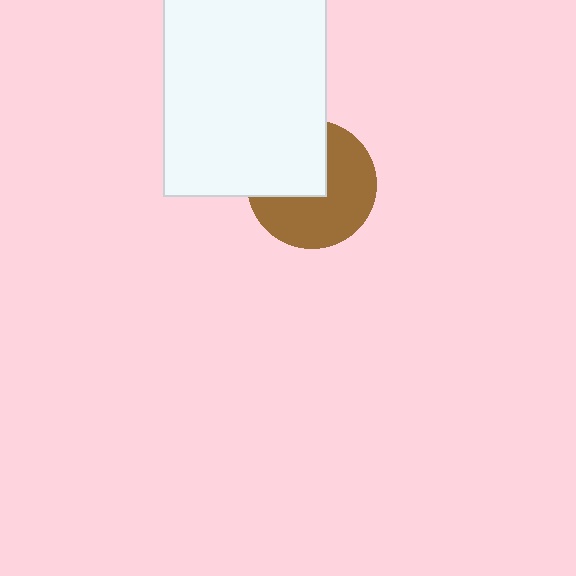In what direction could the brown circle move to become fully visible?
The brown circle could move toward the lower-right. That would shift it out from behind the white rectangle entirely.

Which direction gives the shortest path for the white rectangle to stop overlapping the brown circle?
Moving toward the upper-left gives the shortest separation.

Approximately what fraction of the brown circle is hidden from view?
Roughly 40% of the brown circle is hidden behind the white rectangle.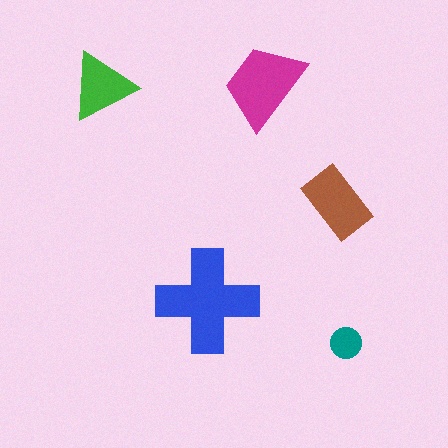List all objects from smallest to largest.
The teal circle, the green triangle, the brown rectangle, the magenta trapezoid, the blue cross.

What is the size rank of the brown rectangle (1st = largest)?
3rd.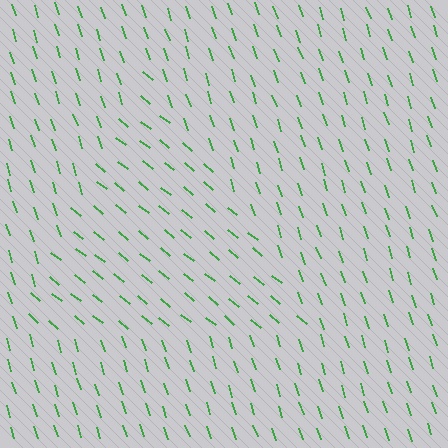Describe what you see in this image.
The image is filled with small green line segments. A triangle region in the image has lines oriented differently from the surrounding lines, creating a visible texture boundary.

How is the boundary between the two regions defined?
The boundary is defined purely by a change in line orientation (approximately 33 degrees difference). All lines are the same color and thickness.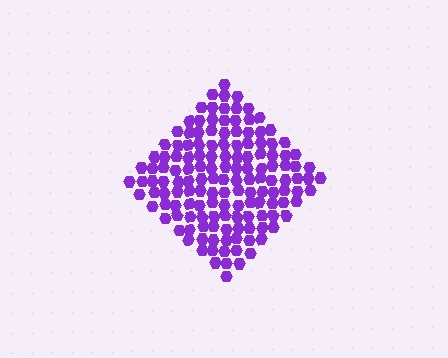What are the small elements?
The small elements are hexagons.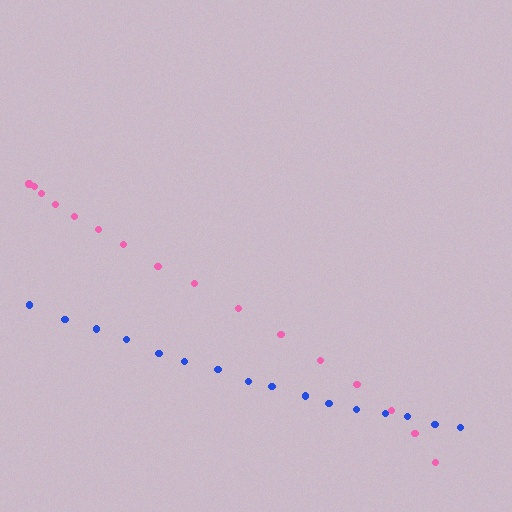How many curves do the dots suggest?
There are 2 distinct paths.